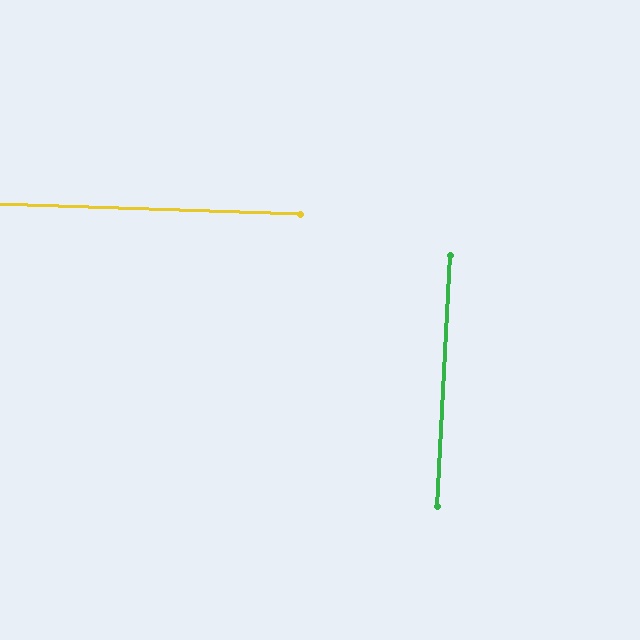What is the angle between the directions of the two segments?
Approximately 89 degrees.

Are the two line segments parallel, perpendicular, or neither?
Perpendicular — they meet at approximately 89°.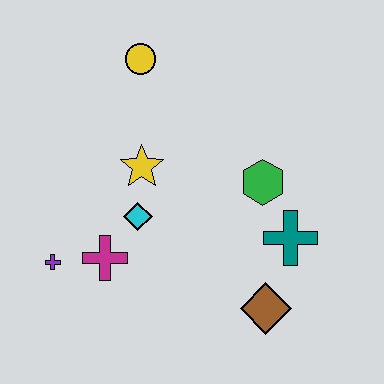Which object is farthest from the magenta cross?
The yellow circle is farthest from the magenta cross.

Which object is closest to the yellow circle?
The yellow star is closest to the yellow circle.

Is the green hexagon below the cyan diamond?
No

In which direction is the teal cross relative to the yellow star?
The teal cross is to the right of the yellow star.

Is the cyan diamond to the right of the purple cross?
Yes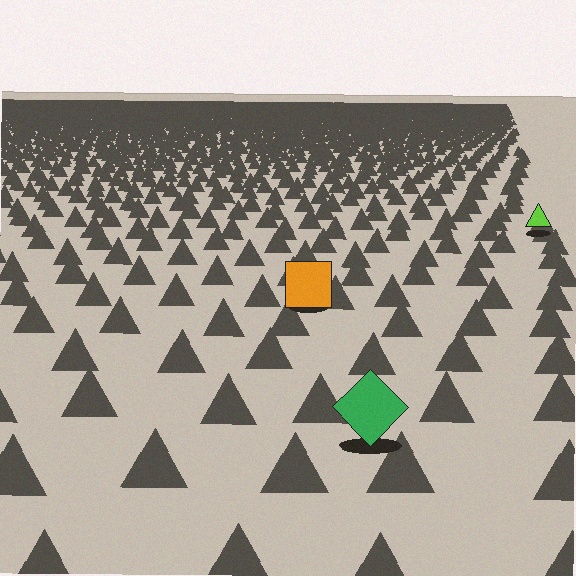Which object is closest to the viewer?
The green diamond is closest. The texture marks near it are larger and more spread out.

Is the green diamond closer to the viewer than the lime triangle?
Yes. The green diamond is closer — you can tell from the texture gradient: the ground texture is coarser near it.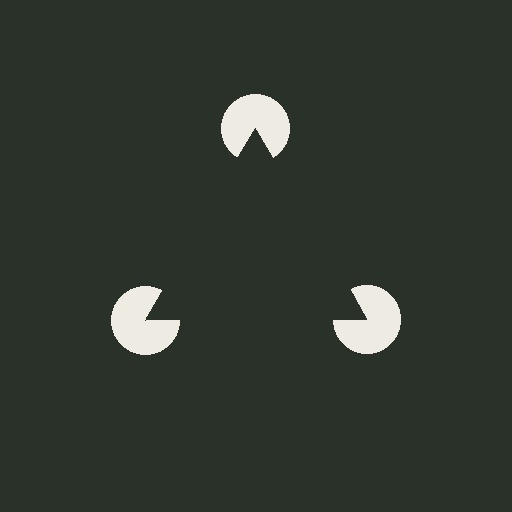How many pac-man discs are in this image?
There are 3 — one at each vertex of the illusory triangle.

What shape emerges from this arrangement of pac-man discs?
An illusory triangle — its edges are inferred from the aligned wedge cuts in the pac-man discs, not physically drawn.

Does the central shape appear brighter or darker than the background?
It typically appears slightly darker than the background, even though no actual brightness change is drawn.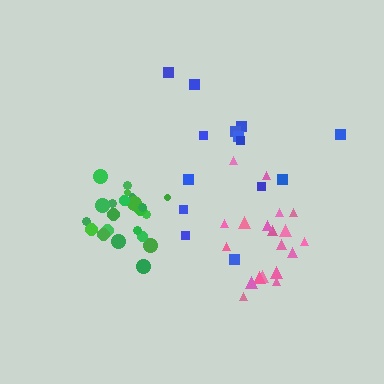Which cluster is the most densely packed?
Green.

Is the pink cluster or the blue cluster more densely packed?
Pink.